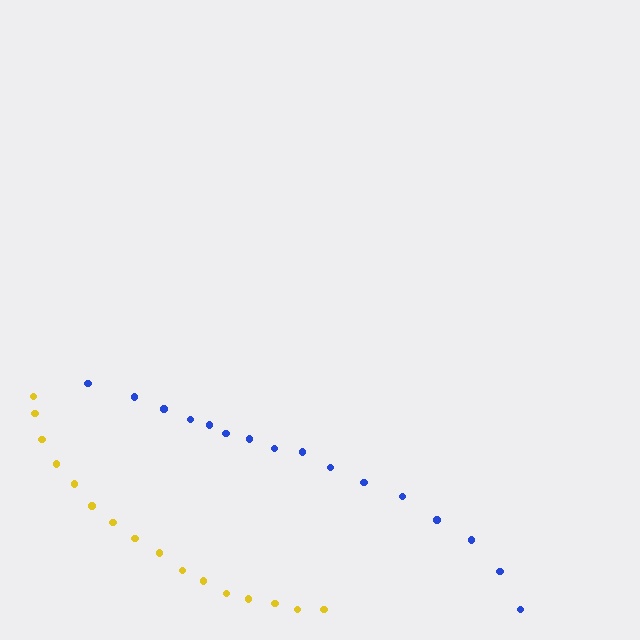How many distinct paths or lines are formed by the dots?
There are 2 distinct paths.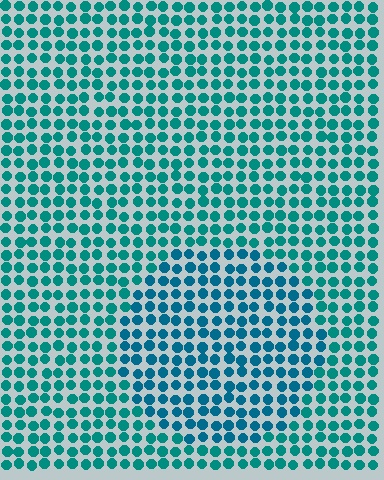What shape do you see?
I see a circle.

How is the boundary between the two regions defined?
The boundary is defined purely by a slight shift in hue (about 20 degrees). Spacing, size, and orientation are identical on both sides.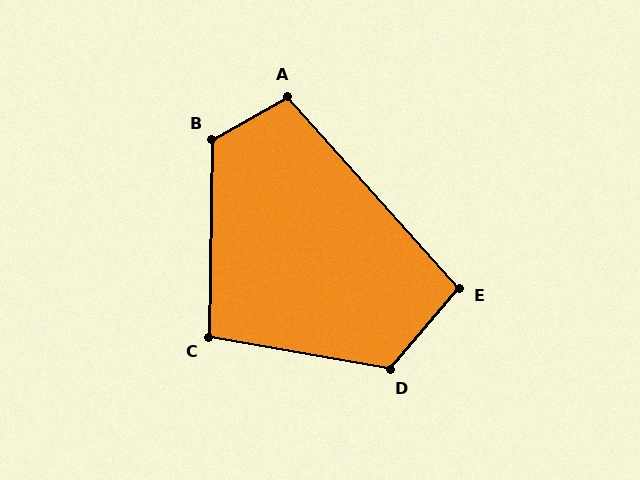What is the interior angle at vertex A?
Approximately 102 degrees (obtuse).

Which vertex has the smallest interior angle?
E, at approximately 98 degrees.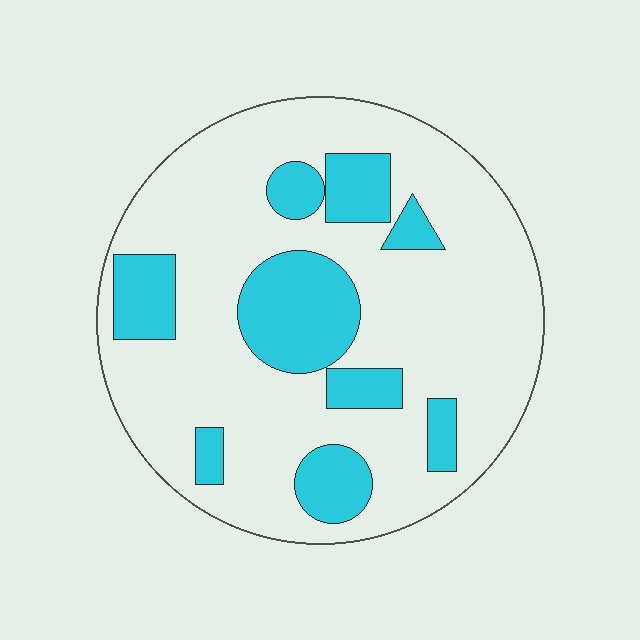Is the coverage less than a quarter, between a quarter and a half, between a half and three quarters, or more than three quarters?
Less than a quarter.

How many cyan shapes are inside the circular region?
9.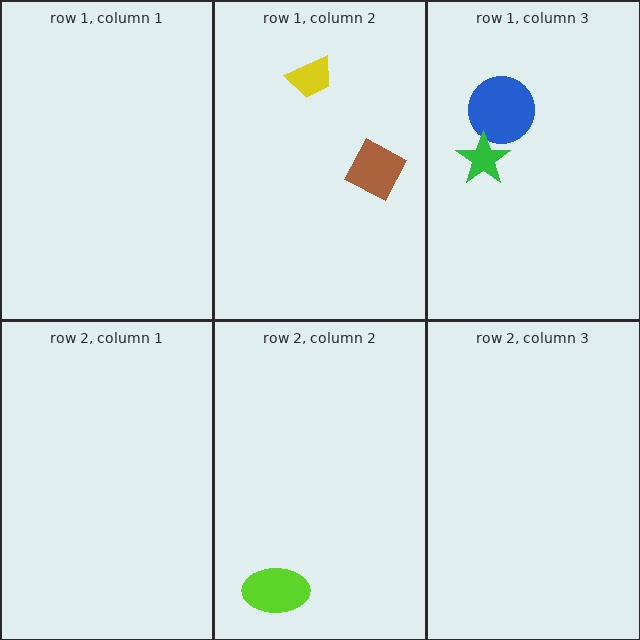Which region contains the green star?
The row 1, column 3 region.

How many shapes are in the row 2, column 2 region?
1.